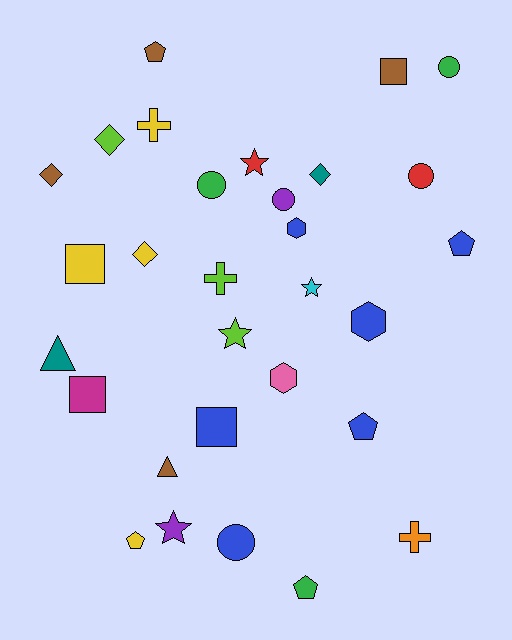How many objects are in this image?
There are 30 objects.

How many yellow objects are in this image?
There are 4 yellow objects.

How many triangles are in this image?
There are 2 triangles.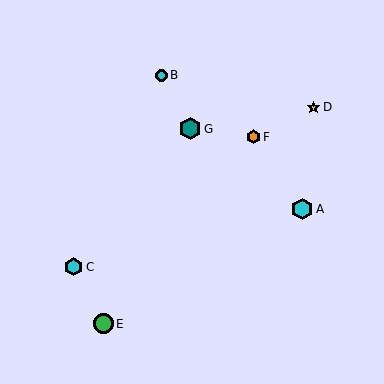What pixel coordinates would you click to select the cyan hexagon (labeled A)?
Click at (302, 209) to select the cyan hexagon A.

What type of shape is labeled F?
Shape F is an orange hexagon.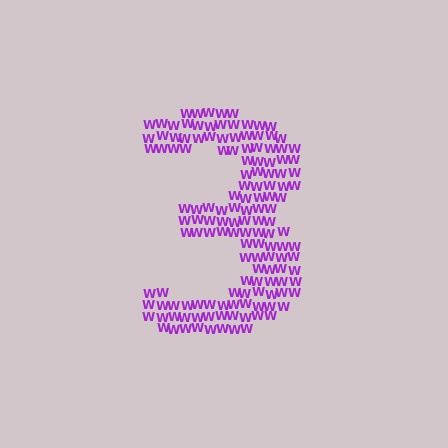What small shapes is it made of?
It is made of small letter W's.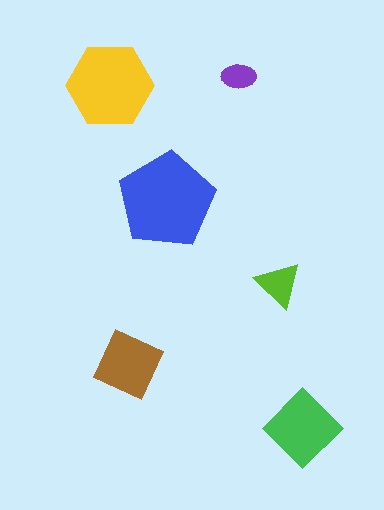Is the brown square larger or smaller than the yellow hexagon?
Smaller.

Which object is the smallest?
The purple ellipse.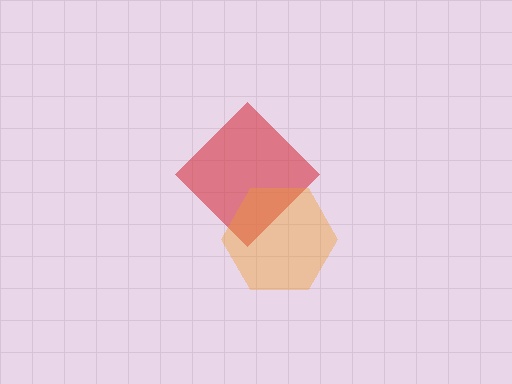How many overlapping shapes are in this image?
There are 2 overlapping shapes in the image.